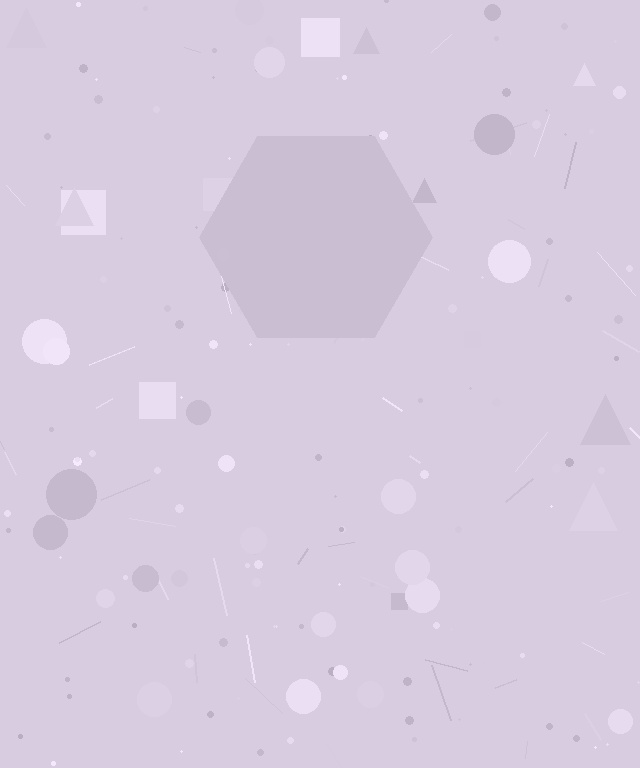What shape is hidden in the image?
A hexagon is hidden in the image.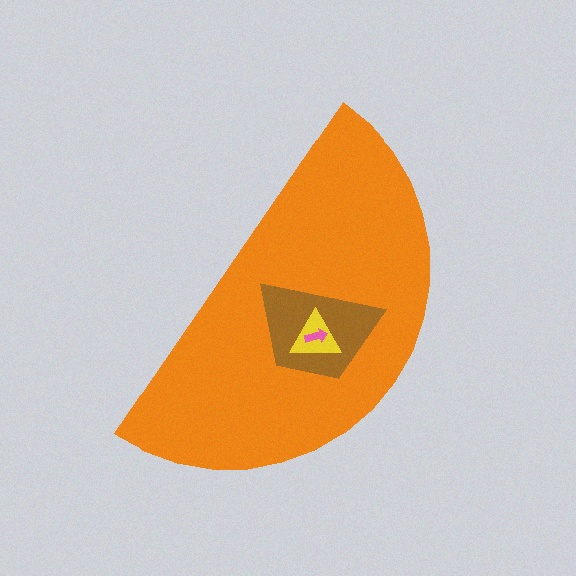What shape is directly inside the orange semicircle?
The brown trapezoid.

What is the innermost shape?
The pink arrow.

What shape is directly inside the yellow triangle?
The pink arrow.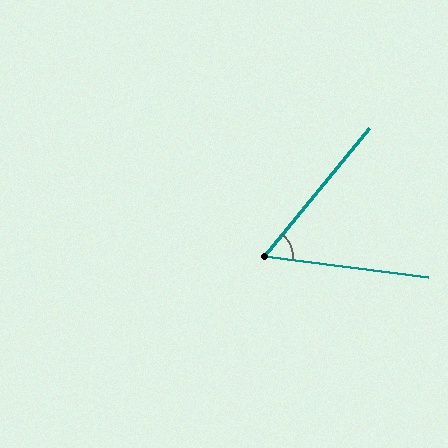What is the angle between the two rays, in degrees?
Approximately 58 degrees.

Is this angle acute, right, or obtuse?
It is acute.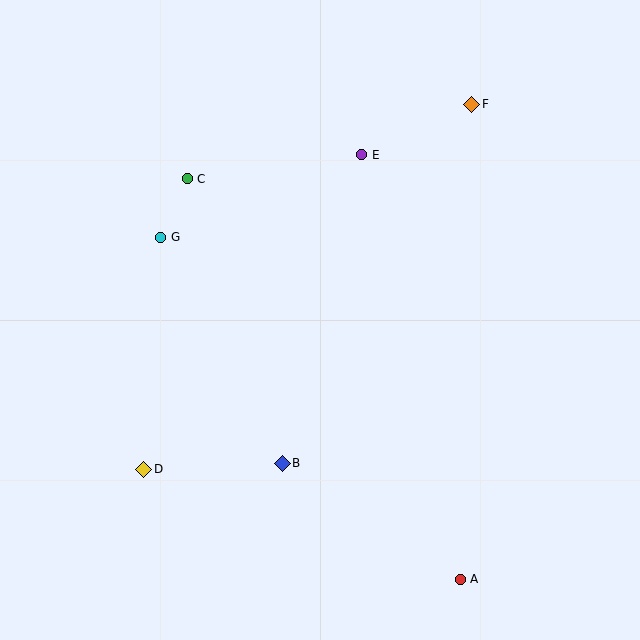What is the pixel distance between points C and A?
The distance between C and A is 485 pixels.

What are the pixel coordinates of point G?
Point G is at (161, 237).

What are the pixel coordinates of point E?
Point E is at (362, 155).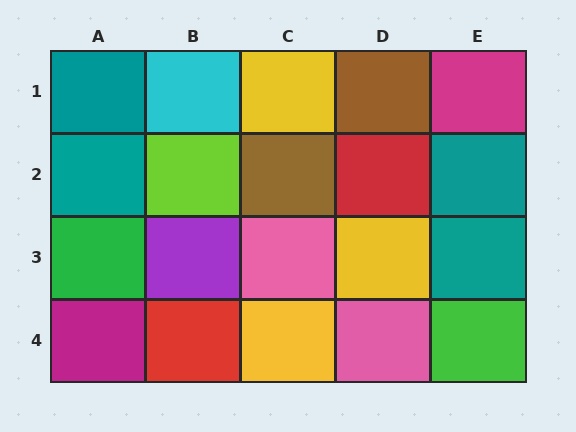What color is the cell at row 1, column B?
Cyan.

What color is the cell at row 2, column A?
Teal.